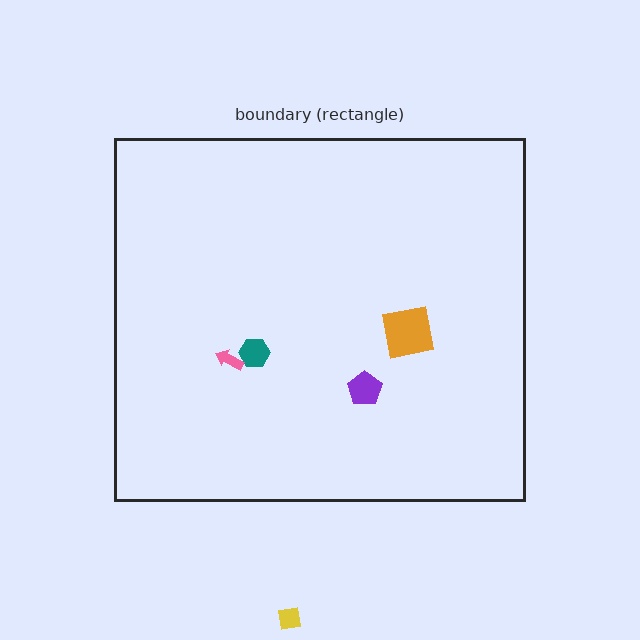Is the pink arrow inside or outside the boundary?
Inside.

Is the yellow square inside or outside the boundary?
Outside.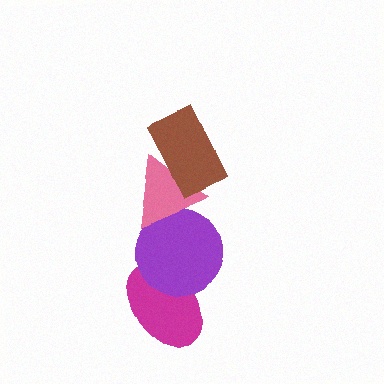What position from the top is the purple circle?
The purple circle is 3rd from the top.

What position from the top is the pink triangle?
The pink triangle is 2nd from the top.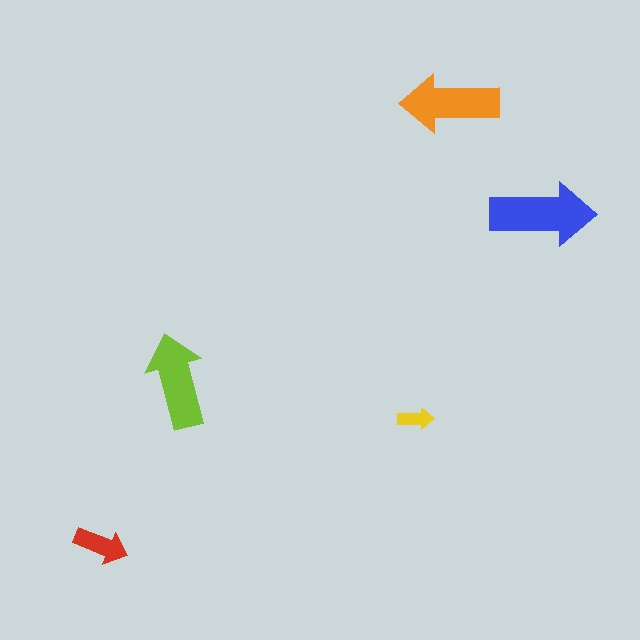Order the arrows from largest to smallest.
the blue one, the orange one, the lime one, the red one, the yellow one.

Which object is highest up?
The orange arrow is topmost.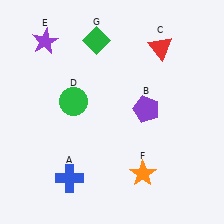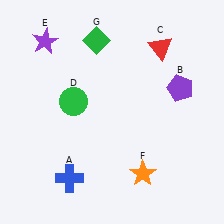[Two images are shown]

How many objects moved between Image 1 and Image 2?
1 object moved between the two images.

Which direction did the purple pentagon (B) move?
The purple pentagon (B) moved right.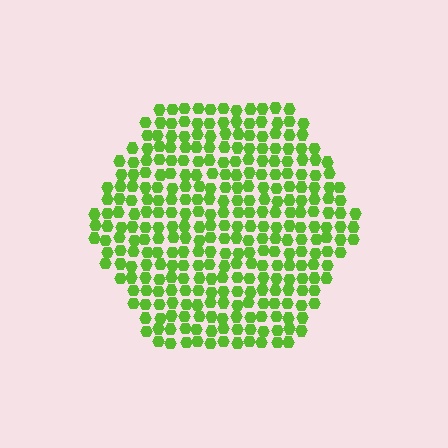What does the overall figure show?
The overall figure shows a hexagon.